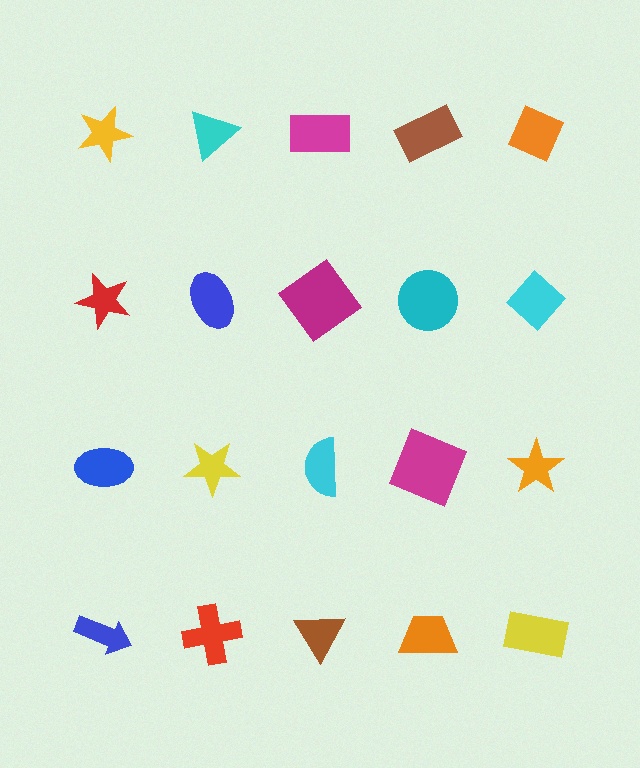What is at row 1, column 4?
A brown rectangle.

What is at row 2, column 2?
A blue ellipse.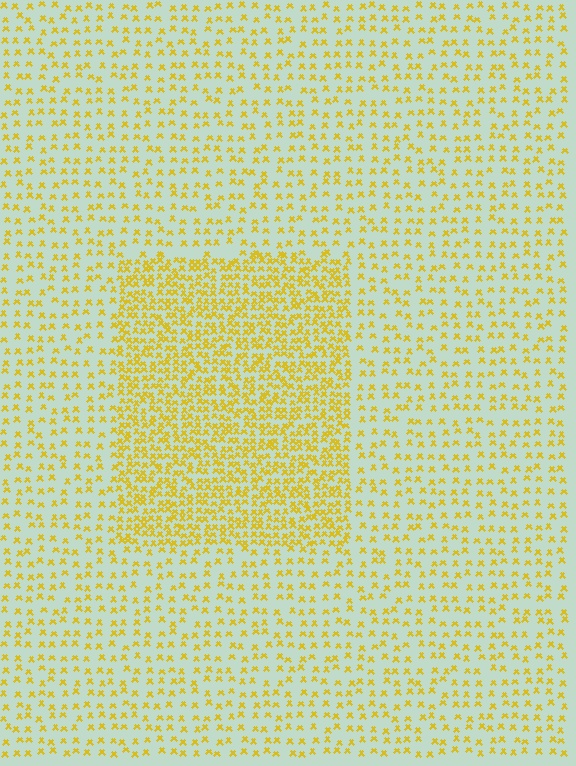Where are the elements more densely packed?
The elements are more densely packed inside the rectangle boundary.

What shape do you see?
I see a rectangle.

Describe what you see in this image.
The image contains small yellow elements arranged at two different densities. A rectangle-shaped region is visible where the elements are more densely packed than the surrounding area.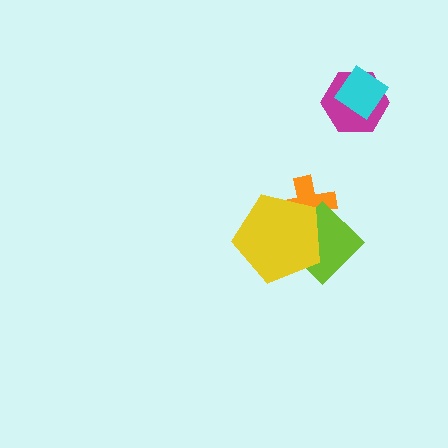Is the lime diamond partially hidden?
Yes, it is partially covered by another shape.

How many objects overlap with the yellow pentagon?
2 objects overlap with the yellow pentagon.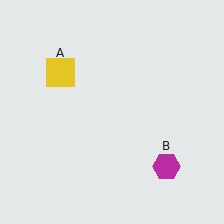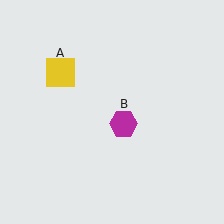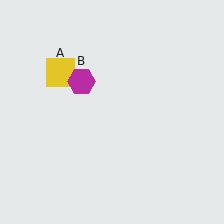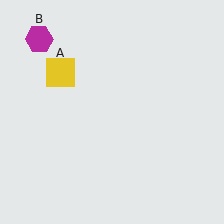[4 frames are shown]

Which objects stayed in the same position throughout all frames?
Yellow square (object A) remained stationary.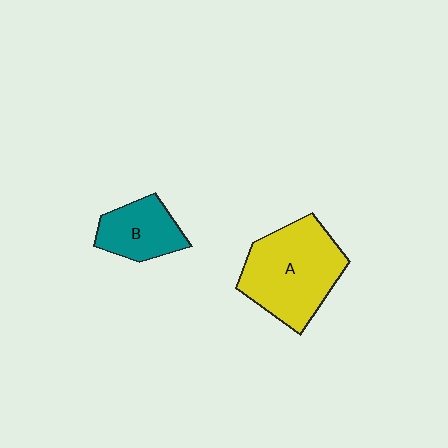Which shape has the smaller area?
Shape B (teal).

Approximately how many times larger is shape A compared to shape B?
Approximately 1.9 times.